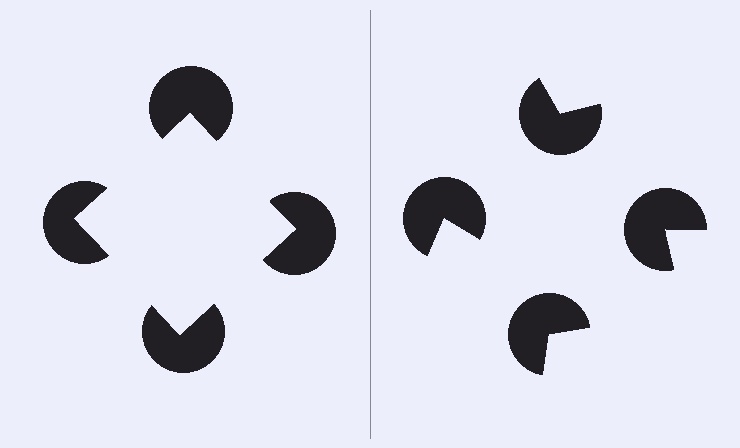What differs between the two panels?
The pac-man discs are positioned identically on both sides; only the wedge orientations differ. On the left they align to a square; on the right they are misaligned.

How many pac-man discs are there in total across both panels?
8 — 4 on each side.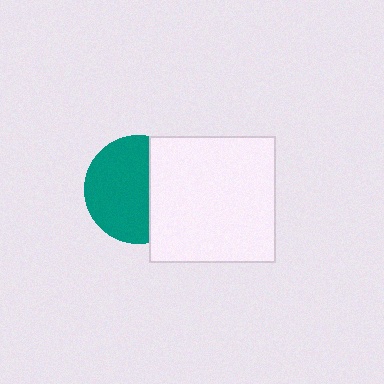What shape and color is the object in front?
The object in front is a white square.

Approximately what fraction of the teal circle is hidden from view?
Roughly 37% of the teal circle is hidden behind the white square.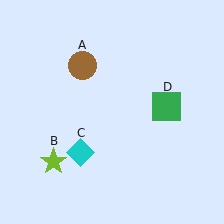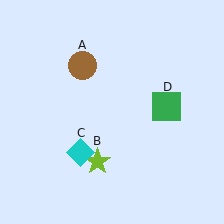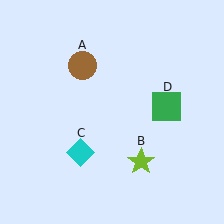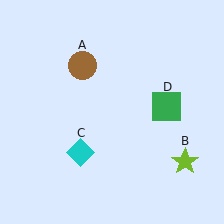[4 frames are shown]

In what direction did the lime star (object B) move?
The lime star (object B) moved right.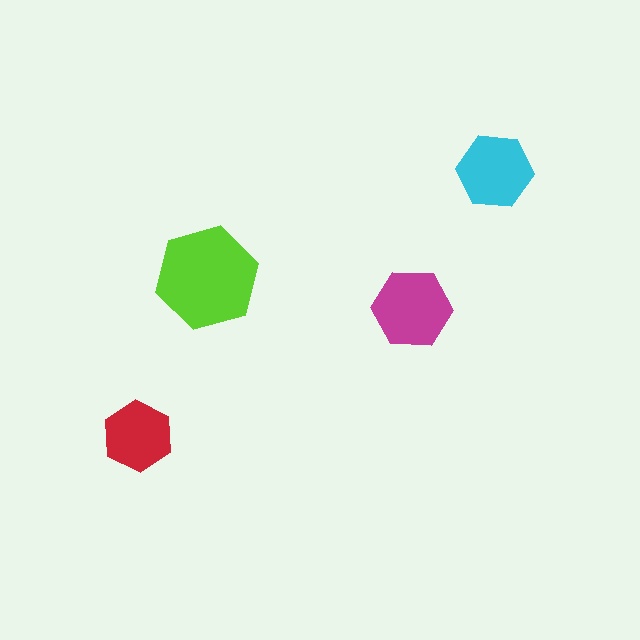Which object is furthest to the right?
The cyan hexagon is rightmost.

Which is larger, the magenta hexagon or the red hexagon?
The magenta one.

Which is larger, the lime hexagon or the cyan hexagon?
The lime one.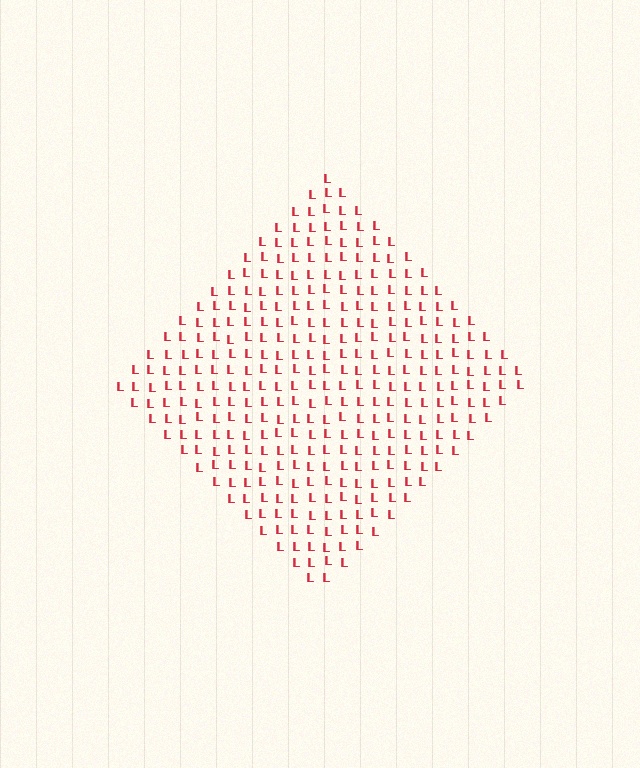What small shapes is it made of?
It is made of small letter L's.